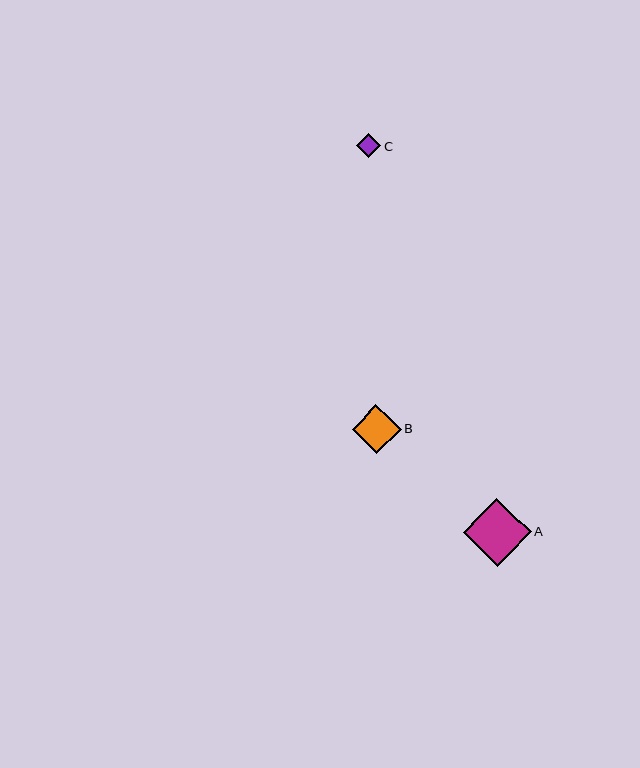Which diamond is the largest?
Diamond A is the largest with a size of approximately 67 pixels.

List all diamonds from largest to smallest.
From largest to smallest: A, B, C.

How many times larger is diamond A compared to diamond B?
Diamond A is approximately 1.4 times the size of diamond B.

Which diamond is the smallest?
Diamond C is the smallest with a size of approximately 24 pixels.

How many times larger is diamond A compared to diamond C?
Diamond A is approximately 2.8 times the size of diamond C.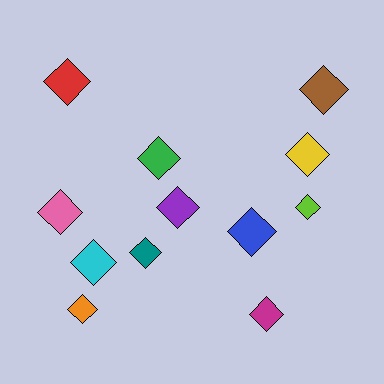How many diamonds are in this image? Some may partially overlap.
There are 12 diamonds.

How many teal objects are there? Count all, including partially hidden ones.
There is 1 teal object.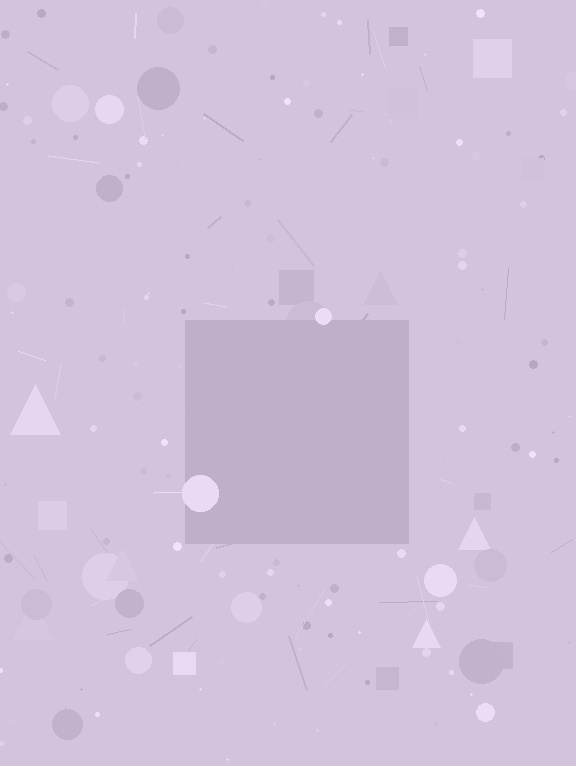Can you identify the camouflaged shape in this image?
The camouflaged shape is a square.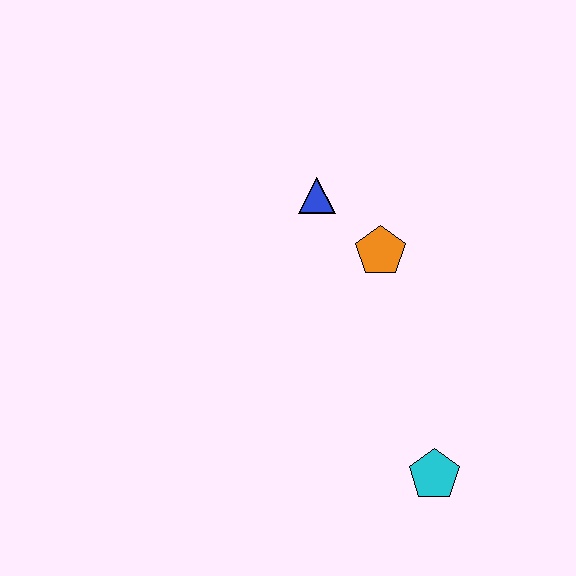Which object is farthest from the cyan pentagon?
The blue triangle is farthest from the cyan pentagon.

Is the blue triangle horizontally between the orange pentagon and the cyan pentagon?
No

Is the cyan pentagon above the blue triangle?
No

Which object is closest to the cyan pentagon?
The orange pentagon is closest to the cyan pentagon.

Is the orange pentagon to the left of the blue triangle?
No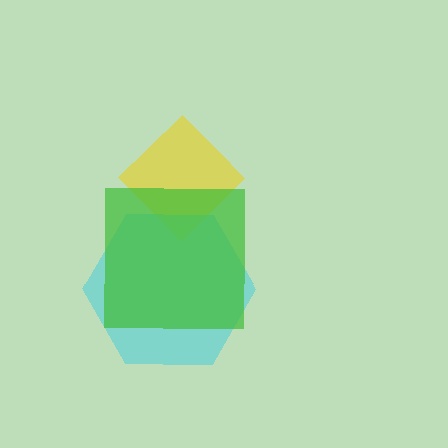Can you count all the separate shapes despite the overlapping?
Yes, there are 3 separate shapes.